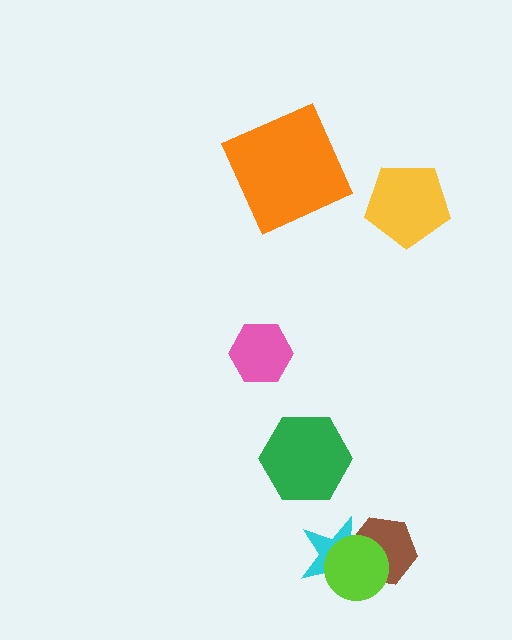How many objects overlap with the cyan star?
2 objects overlap with the cyan star.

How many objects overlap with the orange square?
0 objects overlap with the orange square.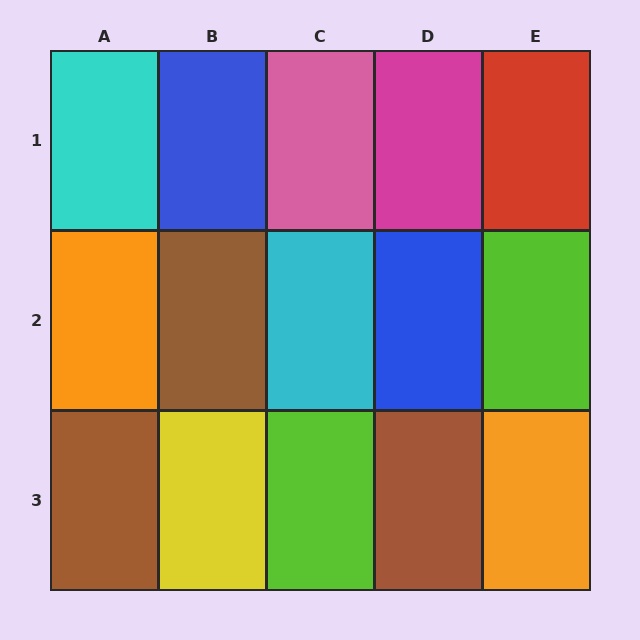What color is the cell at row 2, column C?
Cyan.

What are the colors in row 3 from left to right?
Brown, yellow, lime, brown, orange.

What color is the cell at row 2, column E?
Lime.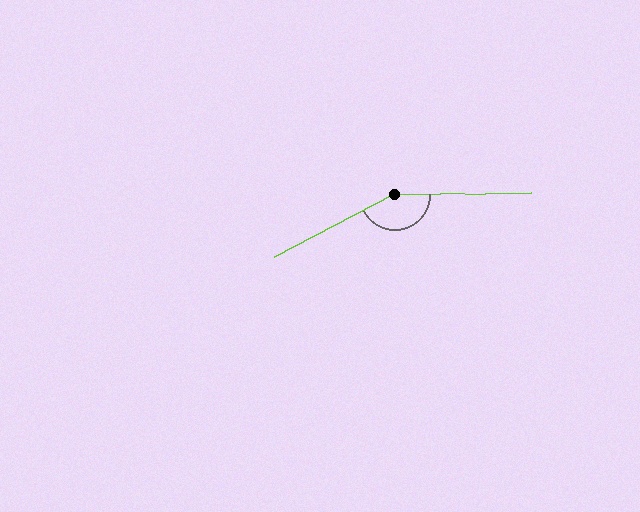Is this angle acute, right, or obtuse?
It is obtuse.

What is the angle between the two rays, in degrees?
Approximately 154 degrees.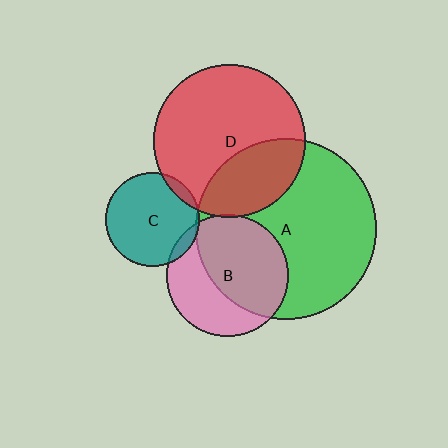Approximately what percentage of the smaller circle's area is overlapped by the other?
Approximately 10%.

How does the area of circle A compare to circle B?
Approximately 2.2 times.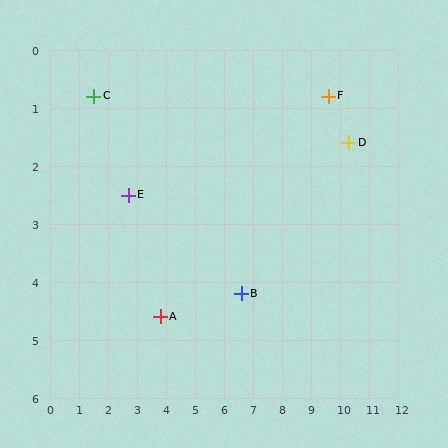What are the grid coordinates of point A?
Point A is at approximately (3.8, 4.6).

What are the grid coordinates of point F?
Point F is at approximately (9.6, 0.8).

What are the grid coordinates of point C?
Point C is at approximately (1.5, 0.8).